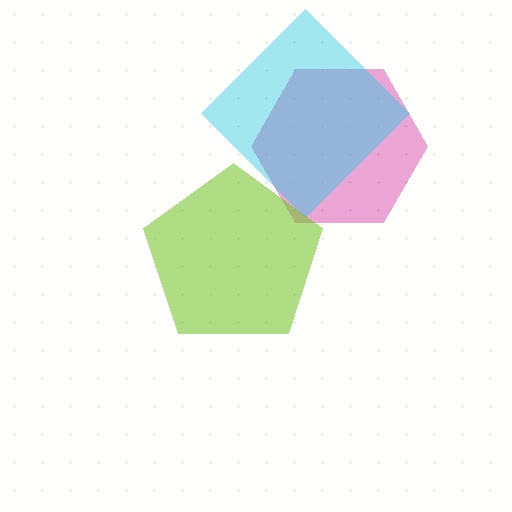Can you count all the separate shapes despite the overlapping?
Yes, there are 3 separate shapes.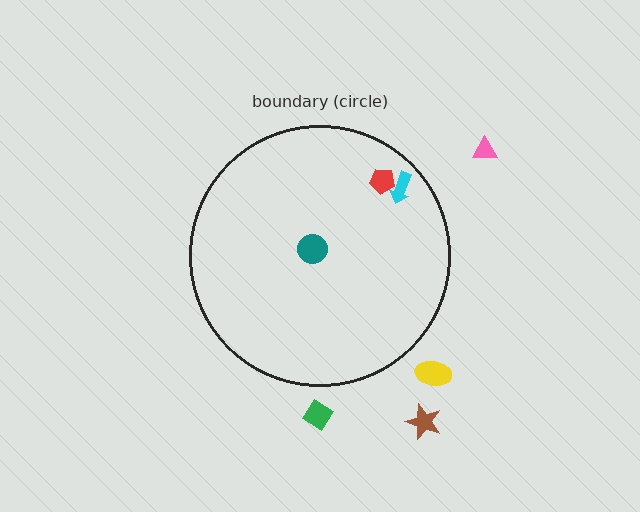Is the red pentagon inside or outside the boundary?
Inside.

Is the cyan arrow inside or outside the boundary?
Inside.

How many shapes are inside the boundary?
3 inside, 4 outside.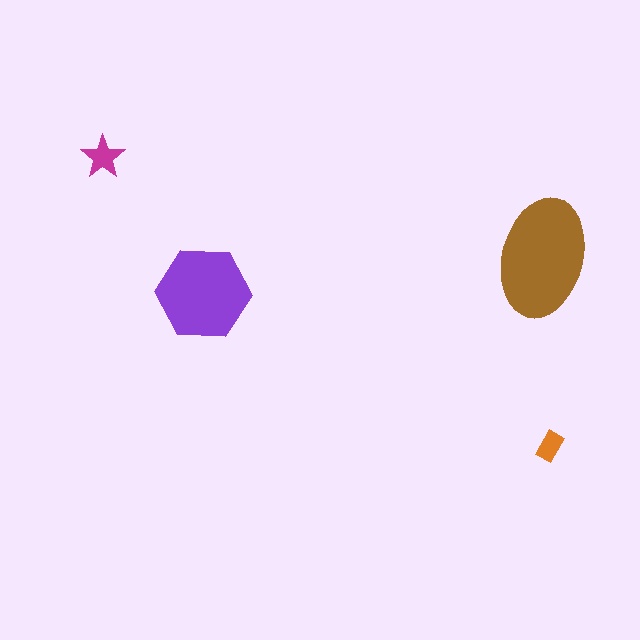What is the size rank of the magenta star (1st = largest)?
3rd.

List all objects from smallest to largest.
The orange rectangle, the magenta star, the purple hexagon, the brown ellipse.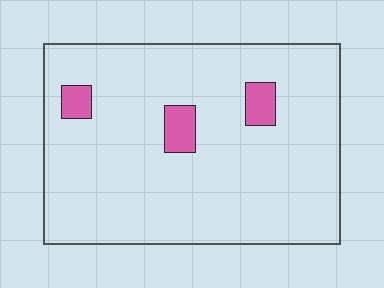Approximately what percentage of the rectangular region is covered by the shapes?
Approximately 5%.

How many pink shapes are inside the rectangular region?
3.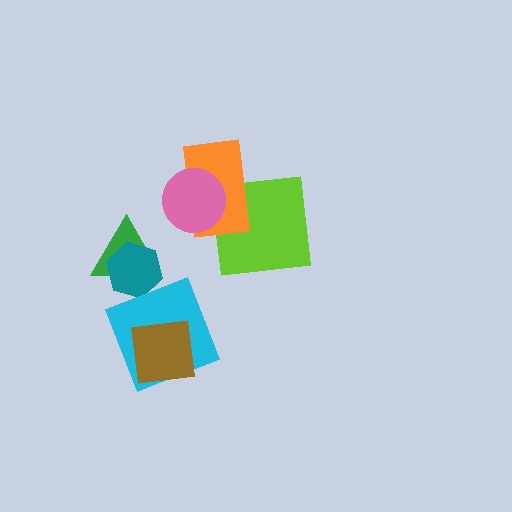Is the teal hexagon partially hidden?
No, no other shape covers it.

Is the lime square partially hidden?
Yes, it is partially covered by another shape.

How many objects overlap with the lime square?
1 object overlaps with the lime square.